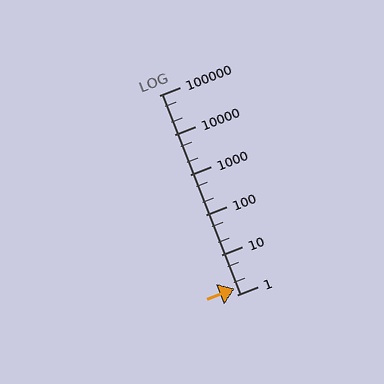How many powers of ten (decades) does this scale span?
The scale spans 5 decades, from 1 to 100000.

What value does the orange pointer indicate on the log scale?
The pointer indicates approximately 1.4.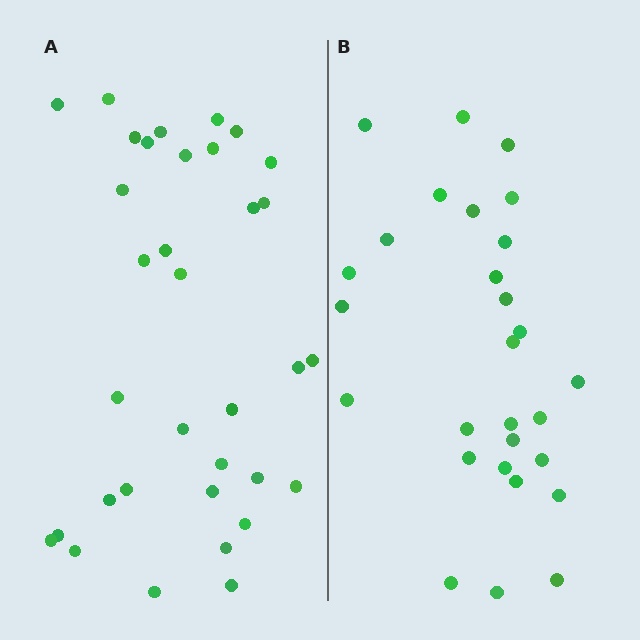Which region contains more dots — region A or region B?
Region A (the left region) has more dots.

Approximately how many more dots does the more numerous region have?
Region A has about 6 more dots than region B.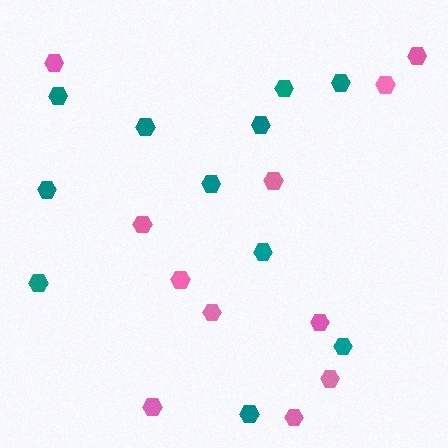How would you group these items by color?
There are 2 groups: one group of pink hexagons (11) and one group of teal hexagons (11).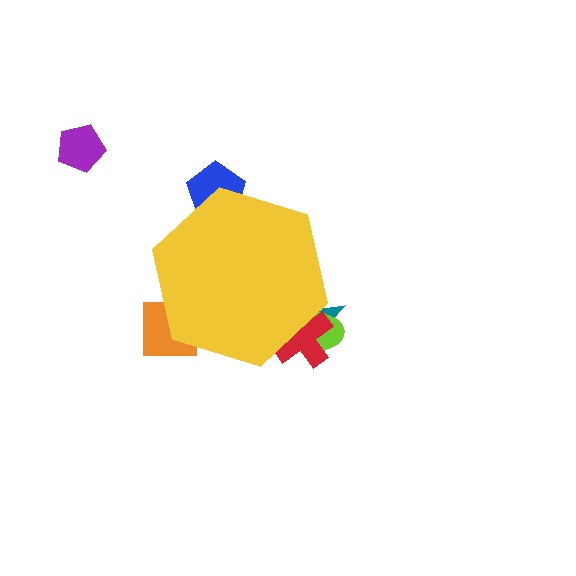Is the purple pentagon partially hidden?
No, the purple pentagon is fully visible.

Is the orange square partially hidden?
Yes, the orange square is partially hidden behind the yellow hexagon.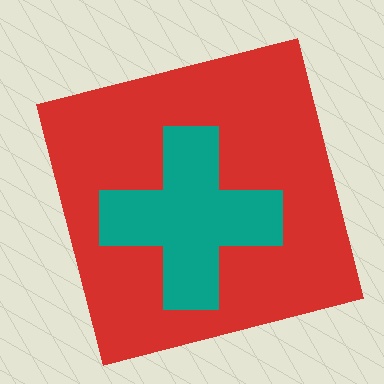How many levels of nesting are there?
2.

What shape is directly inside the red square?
The teal cross.